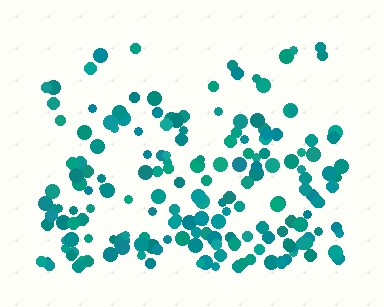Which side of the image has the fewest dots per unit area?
The top.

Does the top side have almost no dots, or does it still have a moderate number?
Still a moderate number, just noticeably fewer than the bottom.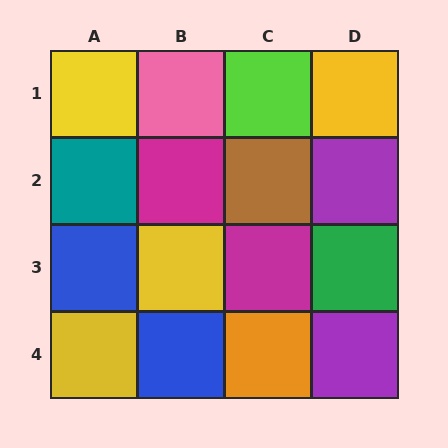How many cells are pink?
1 cell is pink.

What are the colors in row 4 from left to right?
Yellow, blue, orange, purple.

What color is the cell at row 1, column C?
Lime.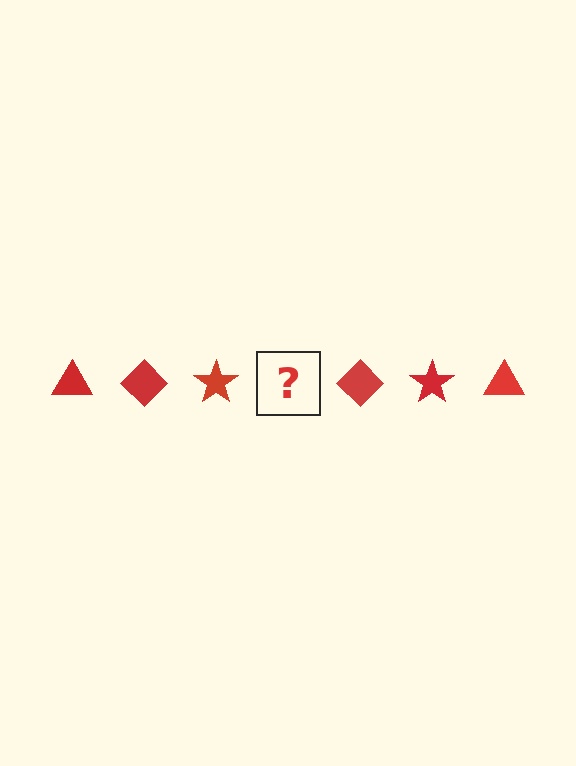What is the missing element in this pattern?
The missing element is a red triangle.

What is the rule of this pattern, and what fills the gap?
The rule is that the pattern cycles through triangle, diamond, star shapes in red. The gap should be filled with a red triangle.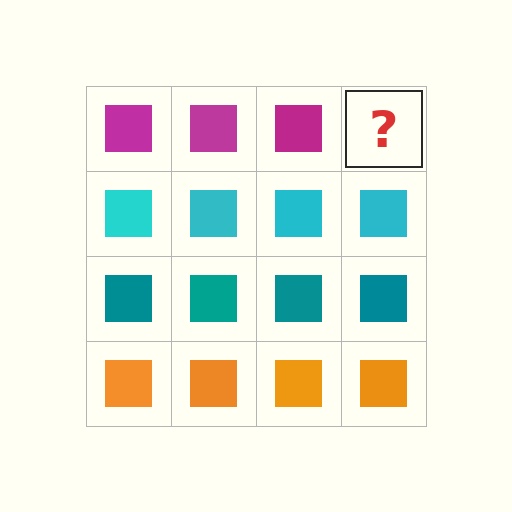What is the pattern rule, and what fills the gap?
The rule is that each row has a consistent color. The gap should be filled with a magenta square.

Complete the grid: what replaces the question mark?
The question mark should be replaced with a magenta square.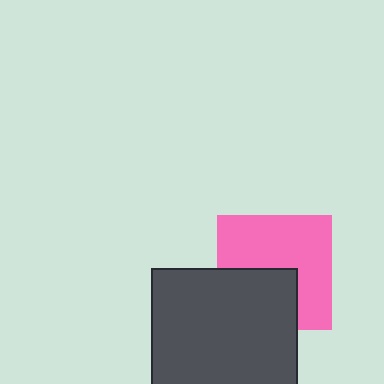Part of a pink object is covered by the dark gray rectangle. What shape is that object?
It is a square.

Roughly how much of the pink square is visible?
About half of it is visible (roughly 62%).